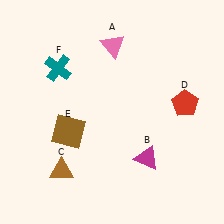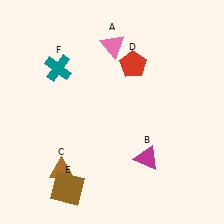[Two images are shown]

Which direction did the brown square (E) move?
The brown square (E) moved down.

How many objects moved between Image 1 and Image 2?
2 objects moved between the two images.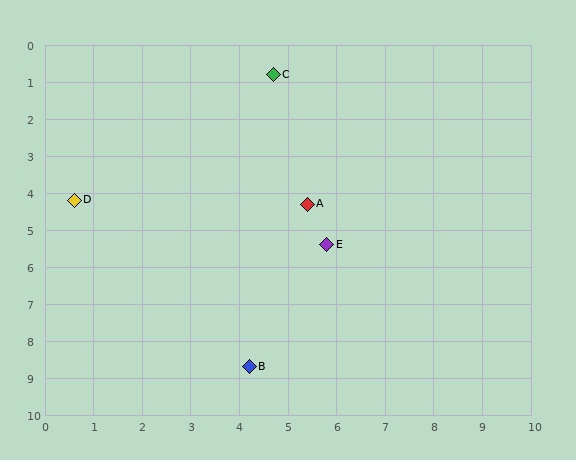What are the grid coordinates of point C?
Point C is at approximately (4.7, 0.8).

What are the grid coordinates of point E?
Point E is at approximately (5.8, 5.4).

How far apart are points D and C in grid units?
Points D and C are about 5.3 grid units apart.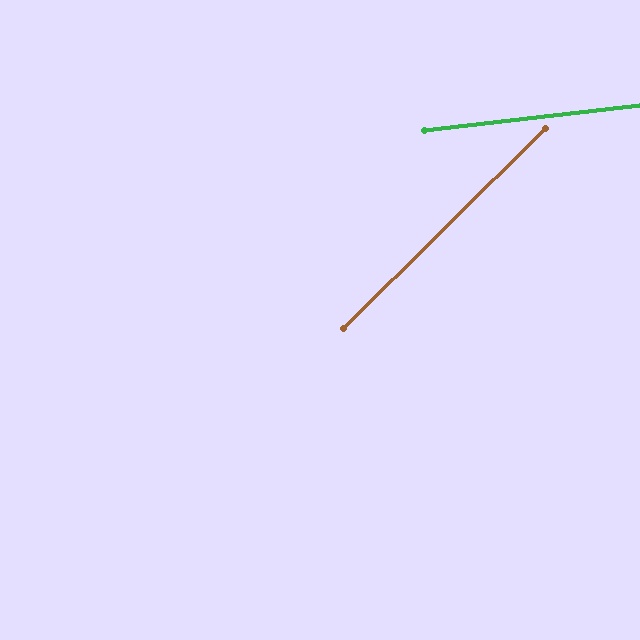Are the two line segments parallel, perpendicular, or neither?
Neither parallel nor perpendicular — they differ by about 38°.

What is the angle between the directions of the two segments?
Approximately 38 degrees.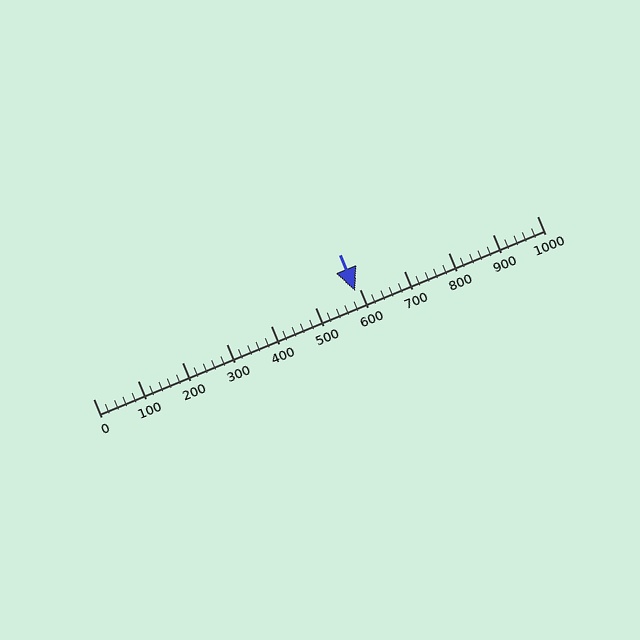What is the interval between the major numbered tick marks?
The major tick marks are spaced 100 units apart.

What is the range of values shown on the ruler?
The ruler shows values from 0 to 1000.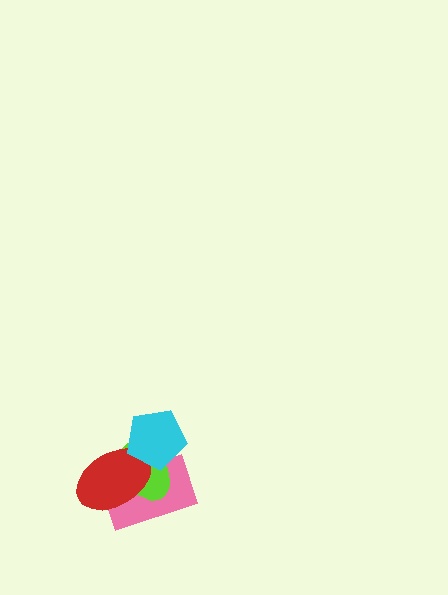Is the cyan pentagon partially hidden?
No, no other shape covers it.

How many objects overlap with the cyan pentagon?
3 objects overlap with the cyan pentagon.